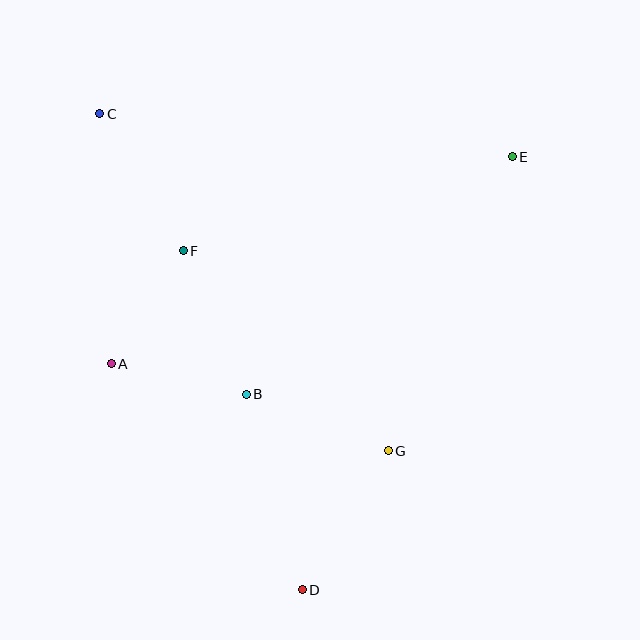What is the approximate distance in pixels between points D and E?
The distance between D and E is approximately 481 pixels.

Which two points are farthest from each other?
Points C and D are farthest from each other.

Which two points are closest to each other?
Points A and F are closest to each other.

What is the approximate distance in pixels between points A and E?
The distance between A and E is approximately 451 pixels.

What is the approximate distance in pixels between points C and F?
The distance between C and F is approximately 160 pixels.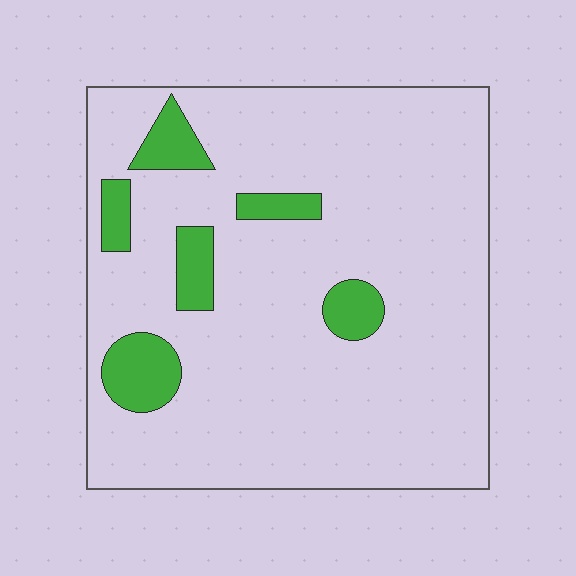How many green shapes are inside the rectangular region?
6.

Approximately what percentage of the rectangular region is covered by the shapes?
Approximately 10%.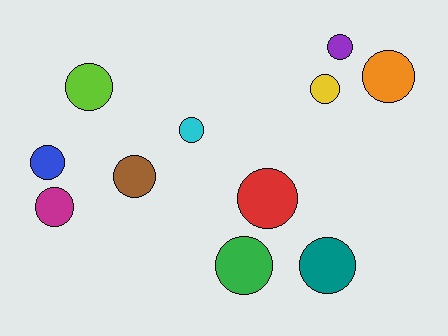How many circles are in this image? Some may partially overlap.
There are 11 circles.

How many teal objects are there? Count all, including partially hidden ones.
There is 1 teal object.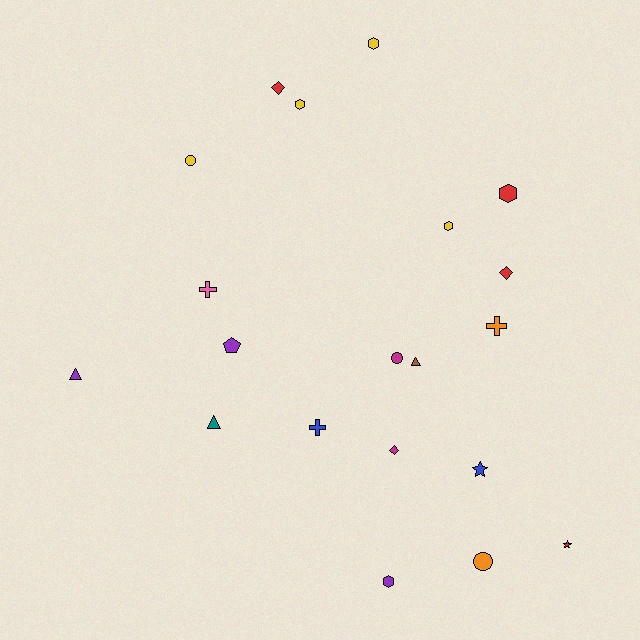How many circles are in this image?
There are 3 circles.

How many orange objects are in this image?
There are 2 orange objects.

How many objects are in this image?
There are 20 objects.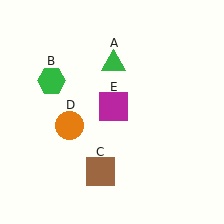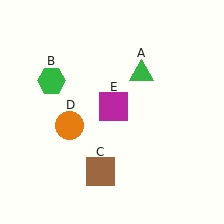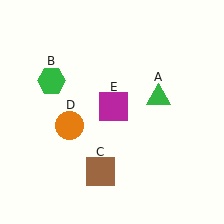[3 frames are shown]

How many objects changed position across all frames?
1 object changed position: green triangle (object A).